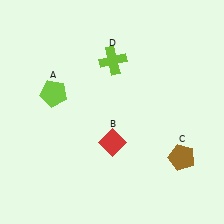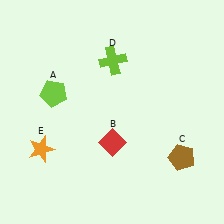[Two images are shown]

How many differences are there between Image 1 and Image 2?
There is 1 difference between the two images.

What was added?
An orange star (E) was added in Image 2.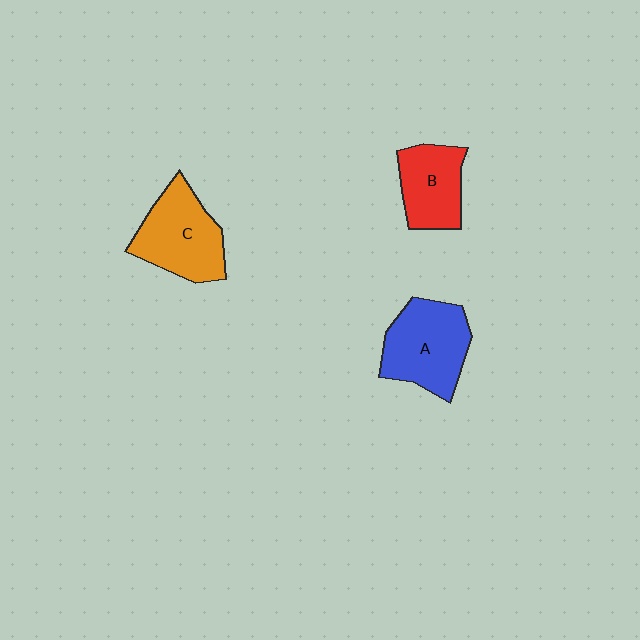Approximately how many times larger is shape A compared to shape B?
Approximately 1.3 times.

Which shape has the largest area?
Shape A (blue).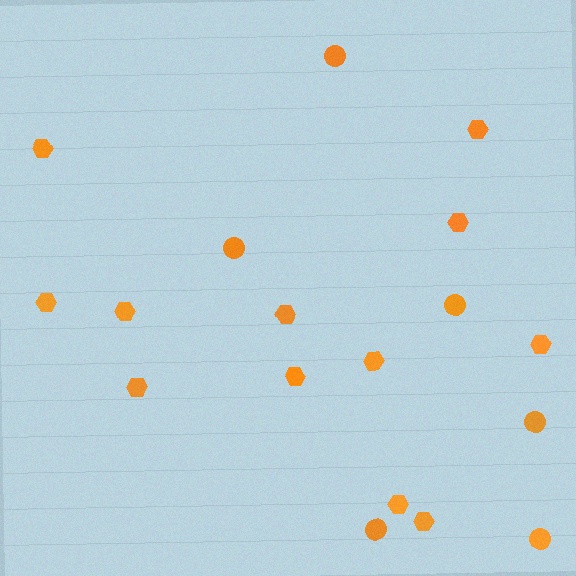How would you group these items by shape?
There are 2 groups: one group of hexagons (12) and one group of circles (6).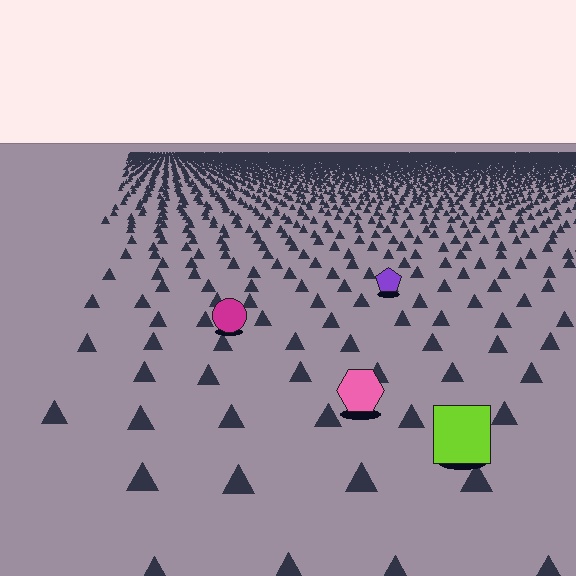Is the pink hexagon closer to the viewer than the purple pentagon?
Yes. The pink hexagon is closer — you can tell from the texture gradient: the ground texture is coarser near it.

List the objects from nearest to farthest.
From nearest to farthest: the lime square, the pink hexagon, the magenta circle, the purple pentagon.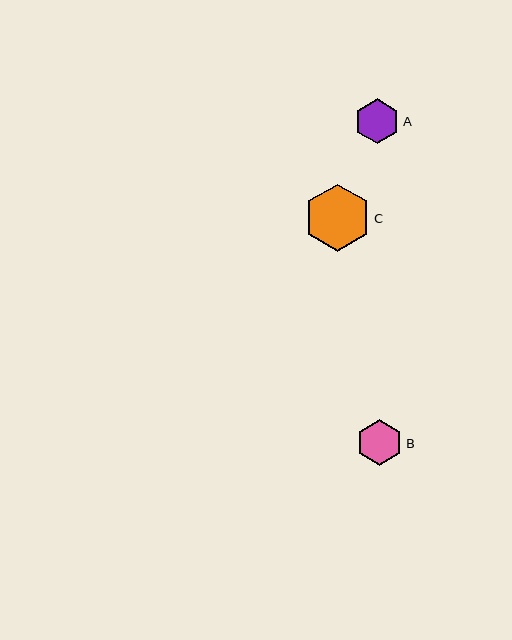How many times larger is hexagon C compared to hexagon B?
Hexagon C is approximately 1.5 times the size of hexagon B.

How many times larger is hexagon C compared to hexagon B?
Hexagon C is approximately 1.5 times the size of hexagon B.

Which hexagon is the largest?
Hexagon C is the largest with a size of approximately 67 pixels.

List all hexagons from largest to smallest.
From largest to smallest: C, B, A.